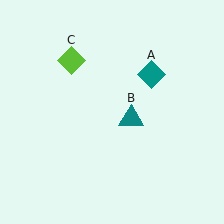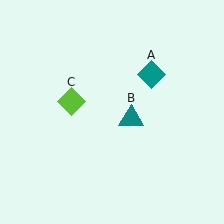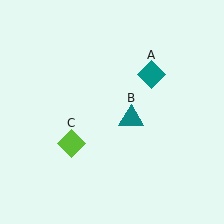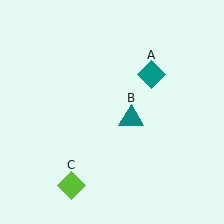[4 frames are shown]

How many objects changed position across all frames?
1 object changed position: lime diamond (object C).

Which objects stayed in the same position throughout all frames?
Teal diamond (object A) and teal triangle (object B) remained stationary.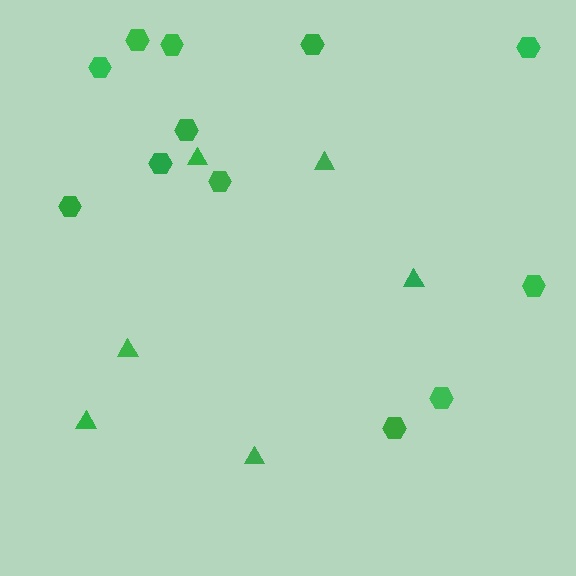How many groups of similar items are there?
There are 2 groups: one group of triangles (6) and one group of hexagons (12).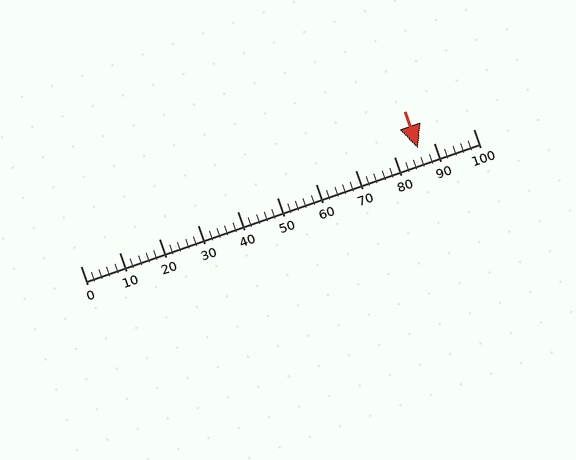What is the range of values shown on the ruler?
The ruler shows values from 0 to 100.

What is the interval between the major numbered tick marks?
The major tick marks are spaced 10 units apart.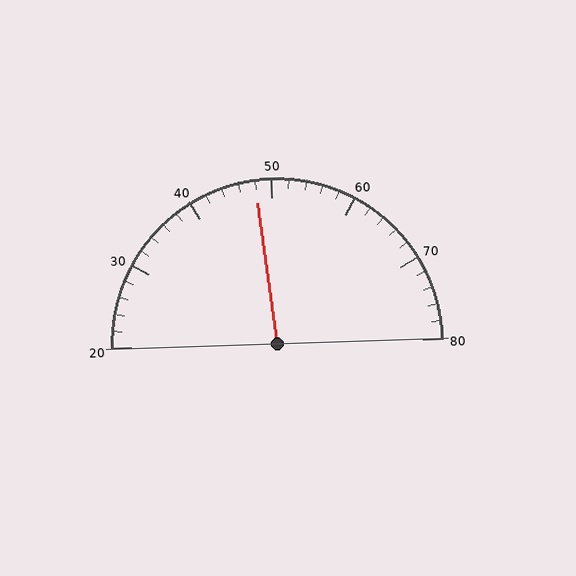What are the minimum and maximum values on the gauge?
The gauge ranges from 20 to 80.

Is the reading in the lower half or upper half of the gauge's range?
The reading is in the lower half of the range (20 to 80).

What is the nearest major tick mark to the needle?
The nearest major tick mark is 50.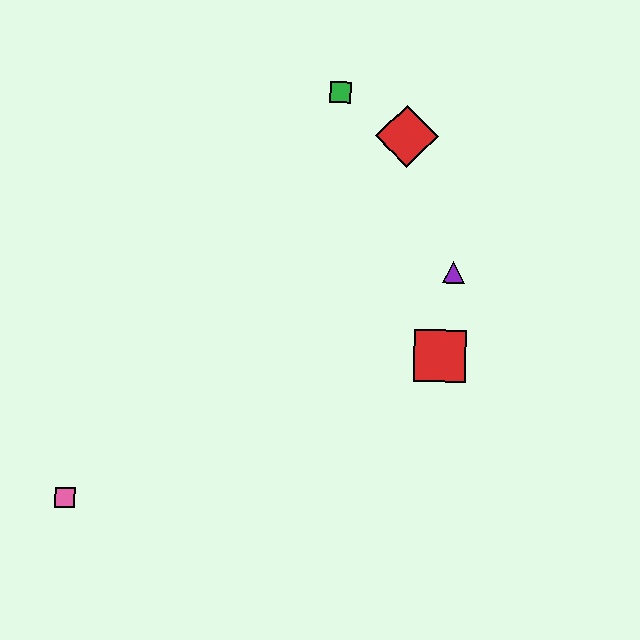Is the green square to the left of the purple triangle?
Yes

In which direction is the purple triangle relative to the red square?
The purple triangle is above the red square.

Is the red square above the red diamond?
No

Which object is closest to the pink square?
The red square is closest to the pink square.